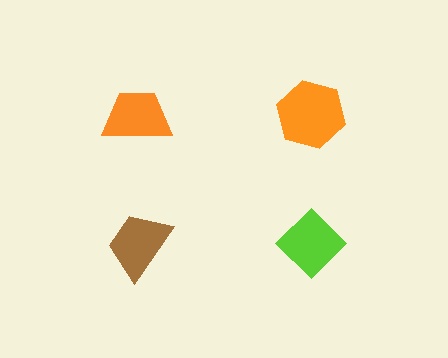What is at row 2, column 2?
A lime diamond.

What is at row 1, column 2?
An orange hexagon.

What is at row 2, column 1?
A brown trapezoid.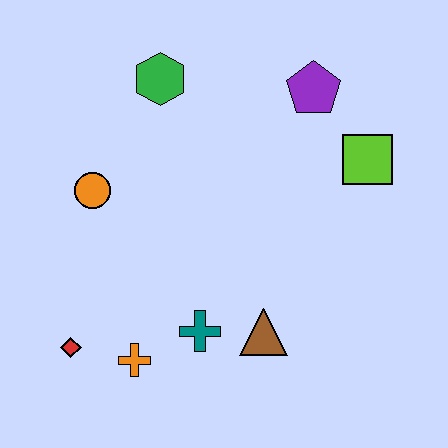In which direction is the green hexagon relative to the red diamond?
The green hexagon is above the red diamond.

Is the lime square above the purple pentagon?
No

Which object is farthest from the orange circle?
The lime square is farthest from the orange circle.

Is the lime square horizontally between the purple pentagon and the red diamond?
No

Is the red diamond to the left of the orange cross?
Yes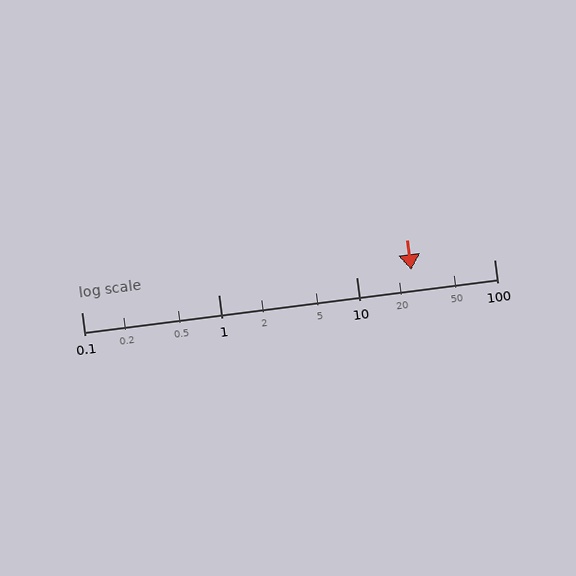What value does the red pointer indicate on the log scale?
The pointer indicates approximately 25.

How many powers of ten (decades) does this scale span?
The scale spans 3 decades, from 0.1 to 100.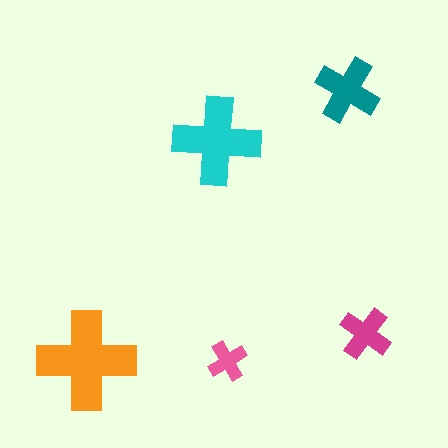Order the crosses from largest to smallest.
the orange one, the cyan one, the teal one, the magenta one, the pink one.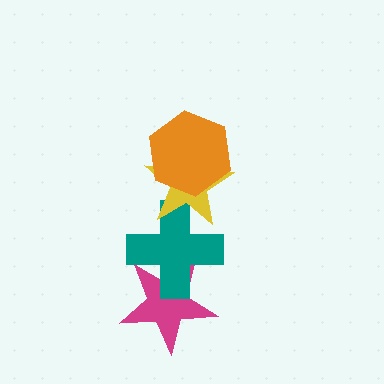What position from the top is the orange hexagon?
The orange hexagon is 1st from the top.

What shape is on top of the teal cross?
The yellow star is on top of the teal cross.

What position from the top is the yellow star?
The yellow star is 2nd from the top.